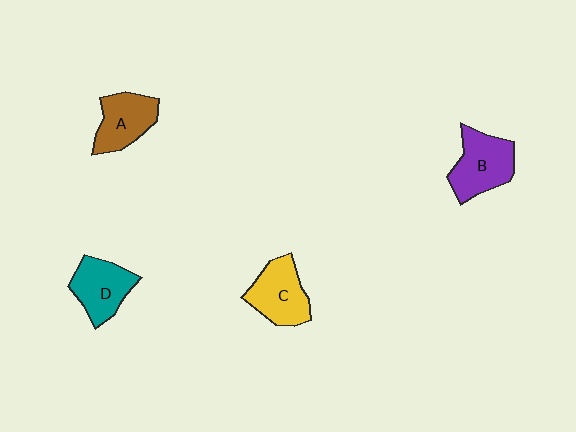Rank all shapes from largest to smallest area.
From largest to smallest: B (purple), C (yellow), D (teal), A (brown).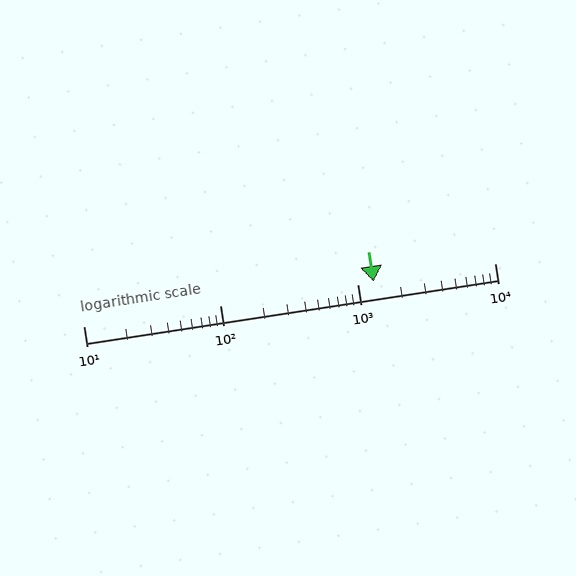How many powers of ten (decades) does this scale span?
The scale spans 3 decades, from 10 to 10000.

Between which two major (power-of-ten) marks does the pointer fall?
The pointer is between 1000 and 10000.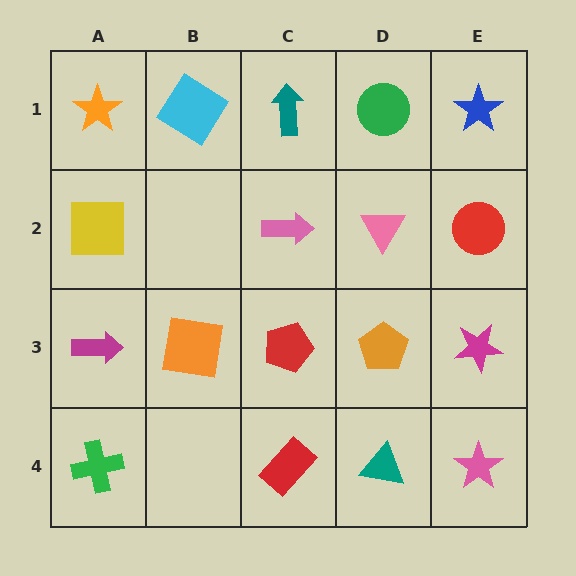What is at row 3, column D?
An orange pentagon.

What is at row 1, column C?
A teal arrow.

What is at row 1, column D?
A green circle.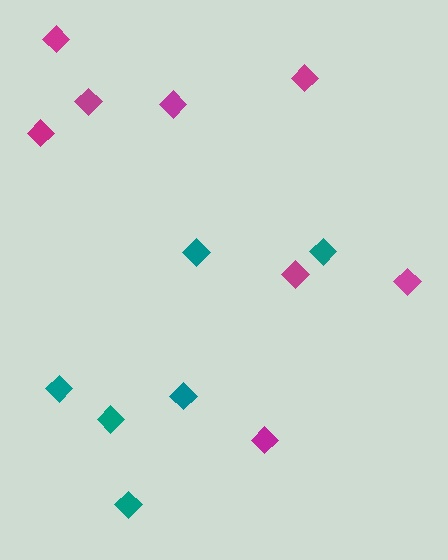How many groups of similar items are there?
There are 2 groups: one group of teal diamonds (6) and one group of magenta diamonds (8).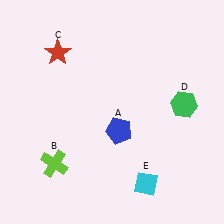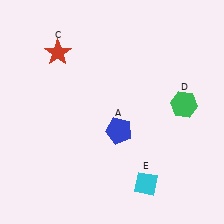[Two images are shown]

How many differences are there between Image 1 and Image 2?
There is 1 difference between the two images.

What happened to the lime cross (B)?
The lime cross (B) was removed in Image 2. It was in the bottom-left area of Image 1.